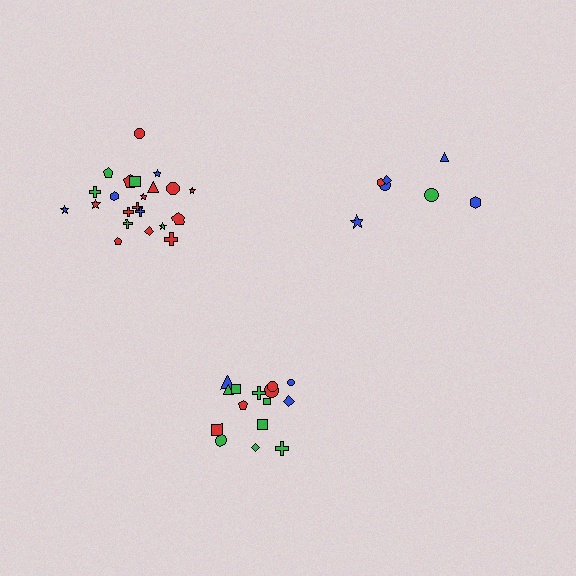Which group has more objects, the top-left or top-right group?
The top-left group.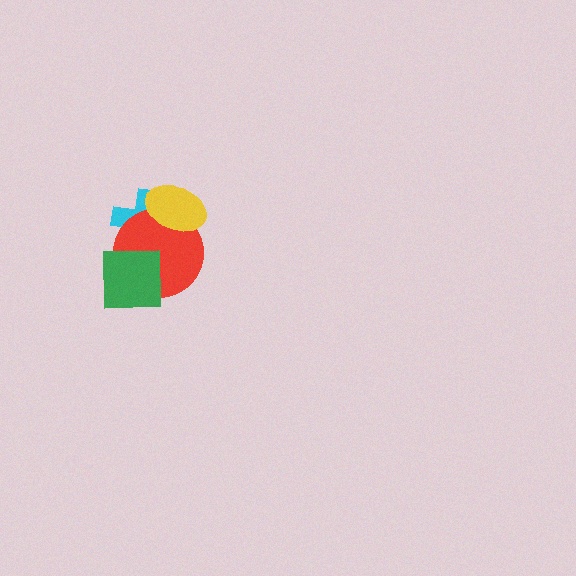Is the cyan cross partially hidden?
Yes, it is partially covered by another shape.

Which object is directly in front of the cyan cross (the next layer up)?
The red circle is directly in front of the cyan cross.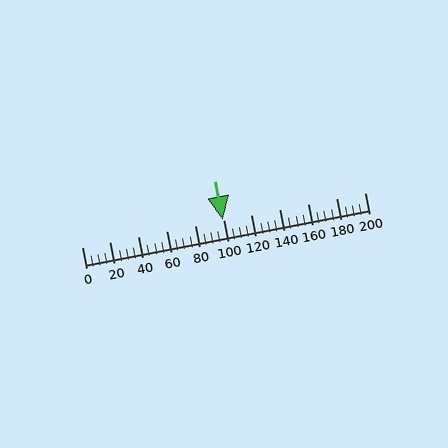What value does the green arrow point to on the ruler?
The green arrow points to approximately 100.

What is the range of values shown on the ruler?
The ruler shows values from 0 to 200.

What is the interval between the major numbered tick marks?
The major tick marks are spaced 20 units apart.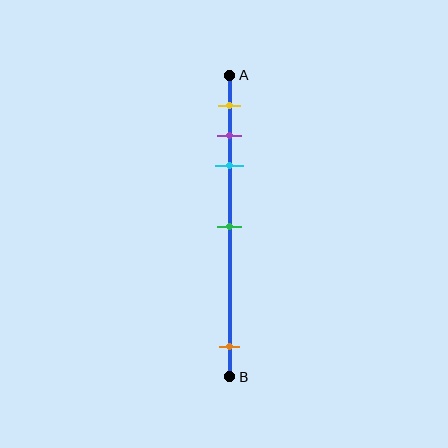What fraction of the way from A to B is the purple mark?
The purple mark is approximately 20% (0.2) of the way from A to B.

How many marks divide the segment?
There are 5 marks dividing the segment.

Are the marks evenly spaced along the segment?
No, the marks are not evenly spaced.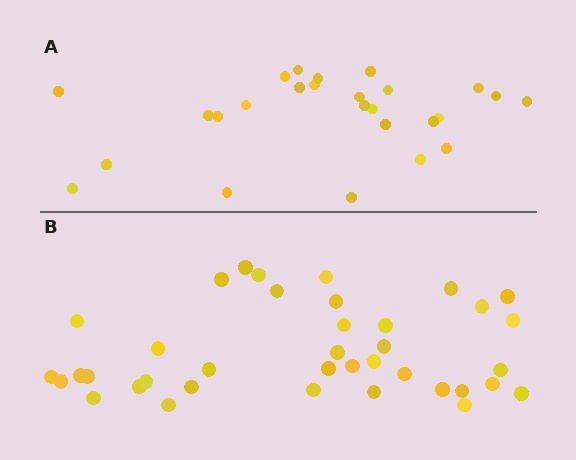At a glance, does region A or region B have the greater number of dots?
Region B (the bottom region) has more dots.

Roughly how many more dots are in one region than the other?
Region B has roughly 12 or so more dots than region A.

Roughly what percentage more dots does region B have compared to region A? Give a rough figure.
About 45% more.